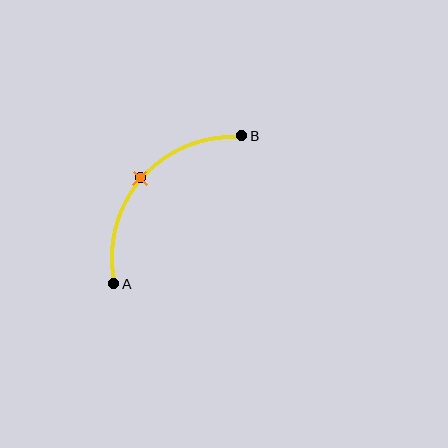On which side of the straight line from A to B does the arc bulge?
The arc bulges above and to the left of the straight line connecting A and B.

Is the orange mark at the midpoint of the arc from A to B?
Yes. The orange mark lies on the arc at equal arc-length from both A and B — it is the arc midpoint.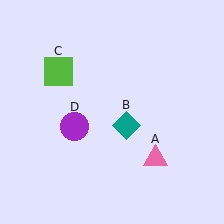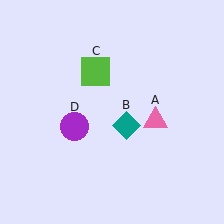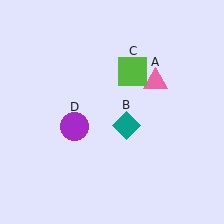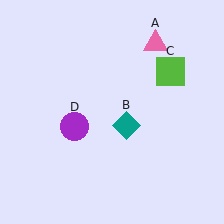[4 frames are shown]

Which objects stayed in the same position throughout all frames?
Teal diamond (object B) and purple circle (object D) remained stationary.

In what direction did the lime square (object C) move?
The lime square (object C) moved right.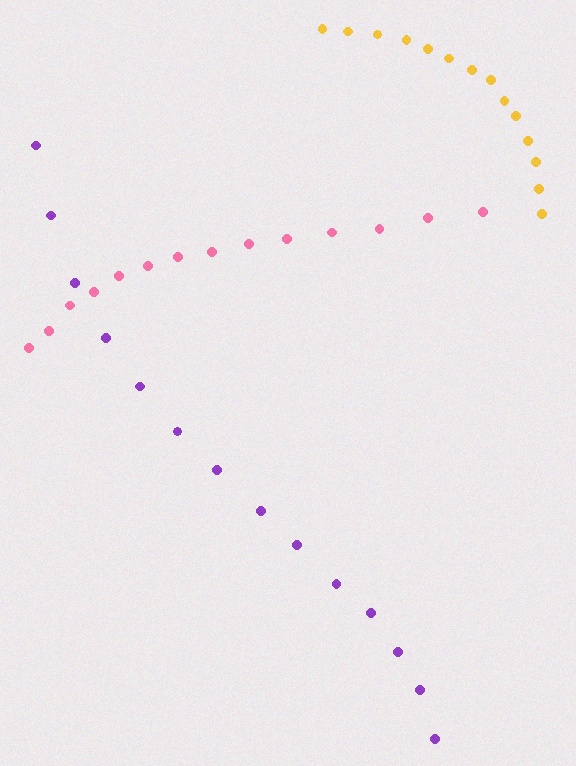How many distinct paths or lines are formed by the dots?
There are 3 distinct paths.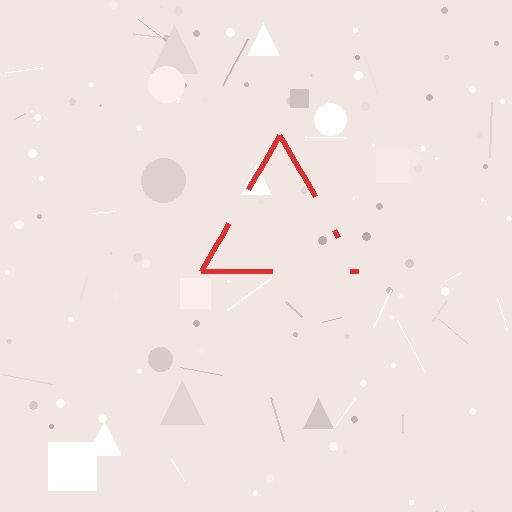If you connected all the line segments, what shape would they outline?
They would outline a triangle.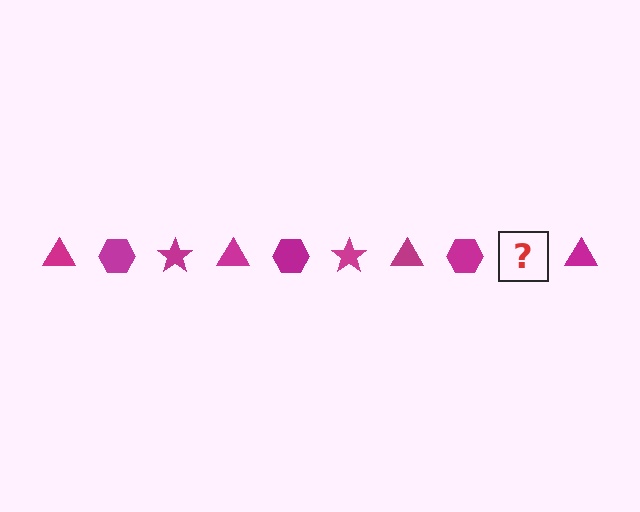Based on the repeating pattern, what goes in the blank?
The blank should be a magenta star.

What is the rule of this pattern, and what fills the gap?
The rule is that the pattern cycles through triangle, hexagon, star shapes in magenta. The gap should be filled with a magenta star.